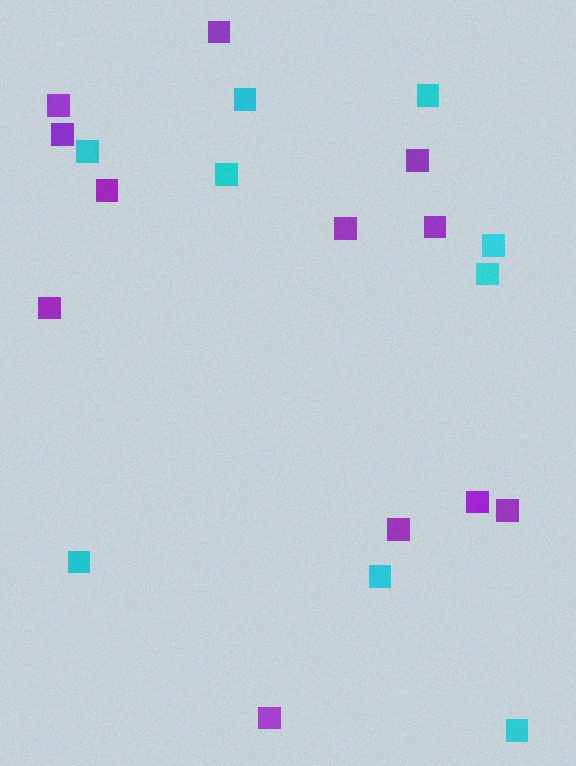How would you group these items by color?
There are 2 groups: one group of cyan squares (9) and one group of purple squares (12).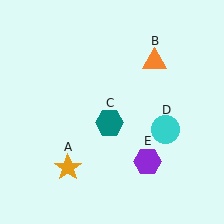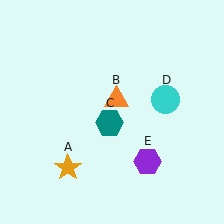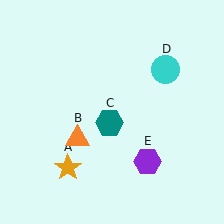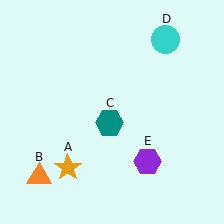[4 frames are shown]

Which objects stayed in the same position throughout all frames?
Orange star (object A) and teal hexagon (object C) and purple hexagon (object E) remained stationary.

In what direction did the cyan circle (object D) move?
The cyan circle (object D) moved up.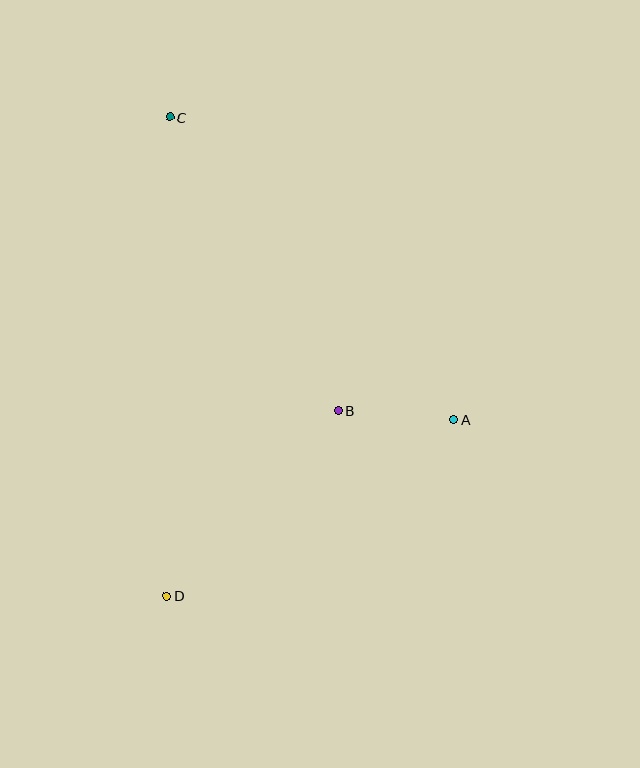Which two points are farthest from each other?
Points C and D are farthest from each other.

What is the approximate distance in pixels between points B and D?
The distance between B and D is approximately 253 pixels.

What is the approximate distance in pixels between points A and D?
The distance between A and D is approximately 336 pixels.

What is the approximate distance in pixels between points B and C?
The distance between B and C is approximately 338 pixels.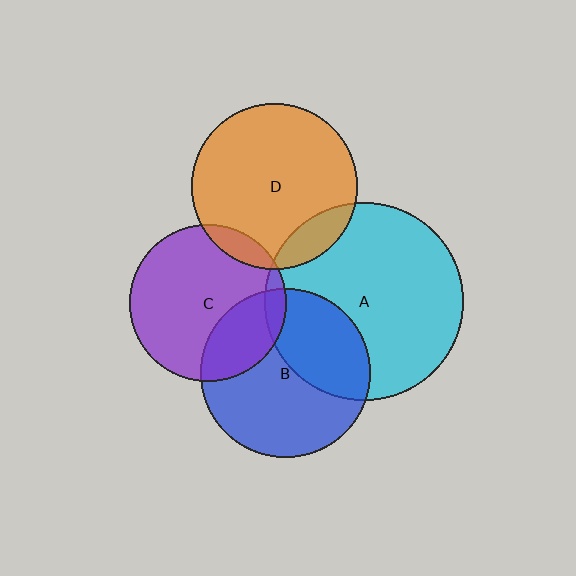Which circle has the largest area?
Circle A (cyan).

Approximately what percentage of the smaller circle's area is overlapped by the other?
Approximately 5%.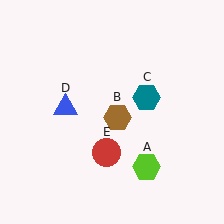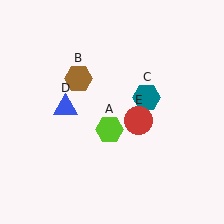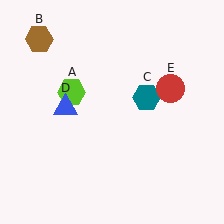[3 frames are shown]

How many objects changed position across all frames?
3 objects changed position: lime hexagon (object A), brown hexagon (object B), red circle (object E).